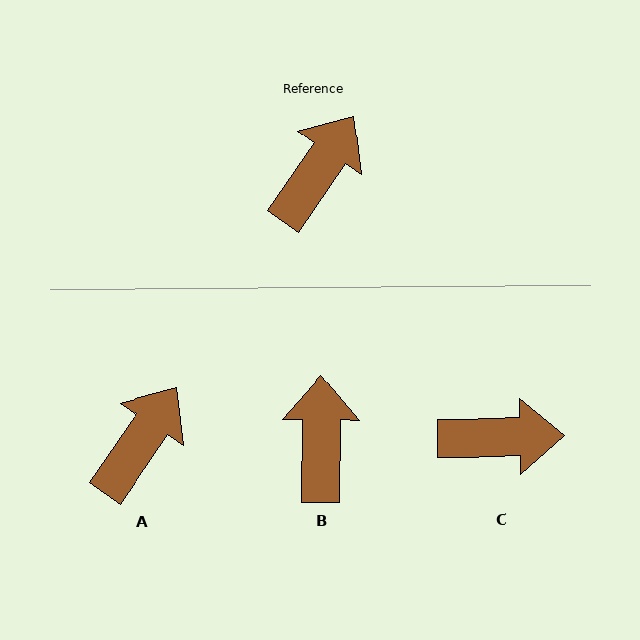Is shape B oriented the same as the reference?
No, it is off by about 34 degrees.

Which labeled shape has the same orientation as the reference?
A.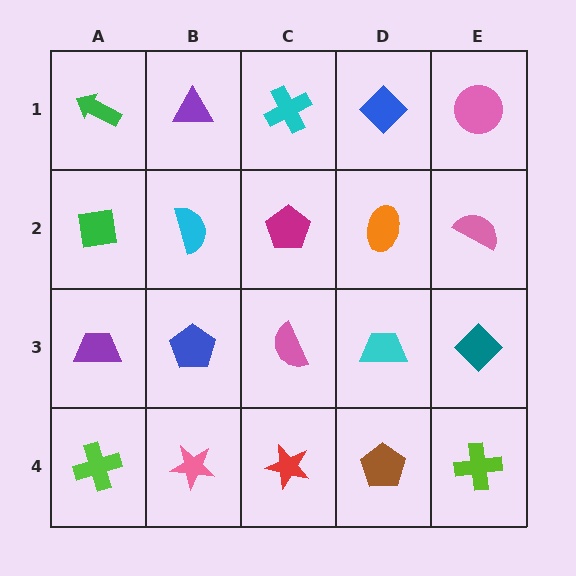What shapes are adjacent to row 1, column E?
A pink semicircle (row 2, column E), a blue diamond (row 1, column D).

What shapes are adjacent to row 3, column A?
A green square (row 2, column A), a lime cross (row 4, column A), a blue pentagon (row 3, column B).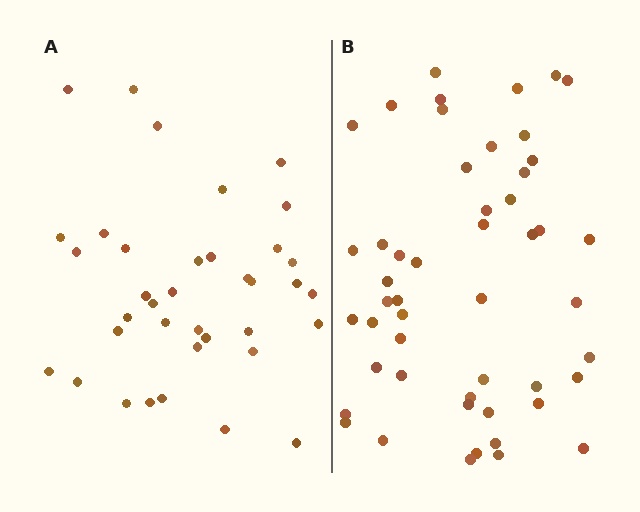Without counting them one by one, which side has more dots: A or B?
Region B (the right region) has more dots.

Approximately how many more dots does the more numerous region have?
Region B has approximately 15 more dots than region A.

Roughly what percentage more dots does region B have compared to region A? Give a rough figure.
About 35% more.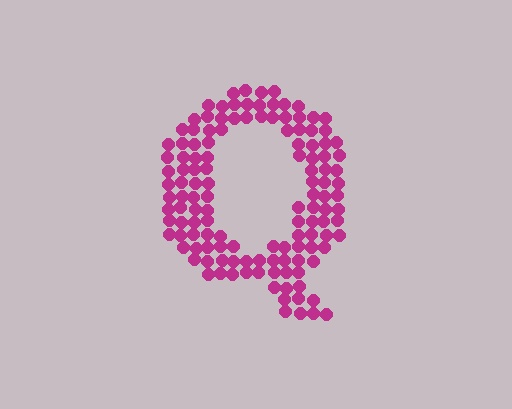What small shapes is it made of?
It is made of small circles.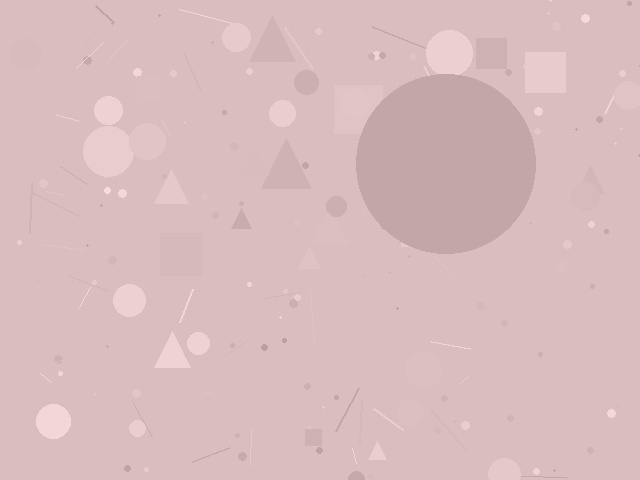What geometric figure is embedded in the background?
A circle is embedded in the background.